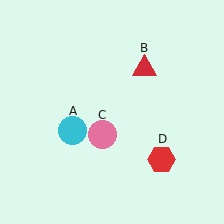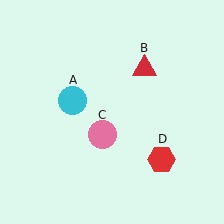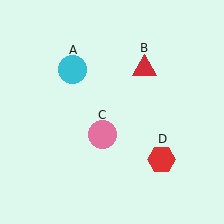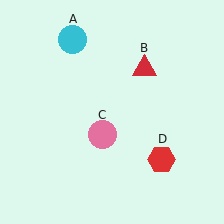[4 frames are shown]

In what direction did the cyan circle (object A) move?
The cyan circle (object A) moved up.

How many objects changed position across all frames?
1 object changed position: cyan circle (object A).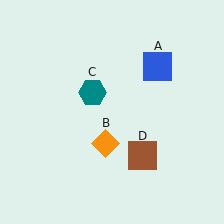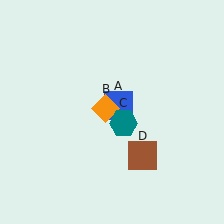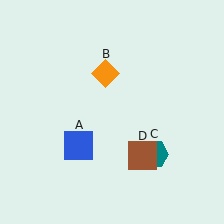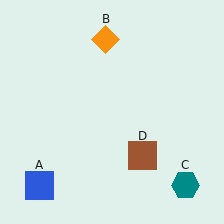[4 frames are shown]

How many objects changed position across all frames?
3 objects changed position: blue square (object A), orange diamond (object B), teal hexagon (object C).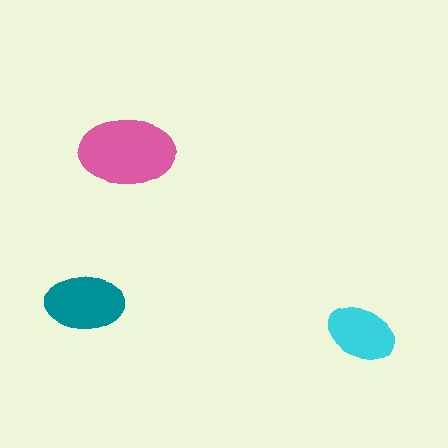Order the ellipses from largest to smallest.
the pink one, the teal one, the cyan one.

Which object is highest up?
The pink ellipse is topmost.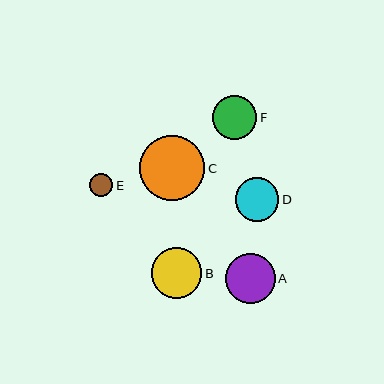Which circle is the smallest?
Circle E is the smallest with a size of approximately 23 pixels.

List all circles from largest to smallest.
From largest to smallest: C, B, A, F, D, E.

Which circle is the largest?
Circle C is the largest with a size of approximately 65 pixels.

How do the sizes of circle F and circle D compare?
Circle F and circle D are approximately the same size.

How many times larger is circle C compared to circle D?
Circle C is approximately 1.5 times the size of circle D.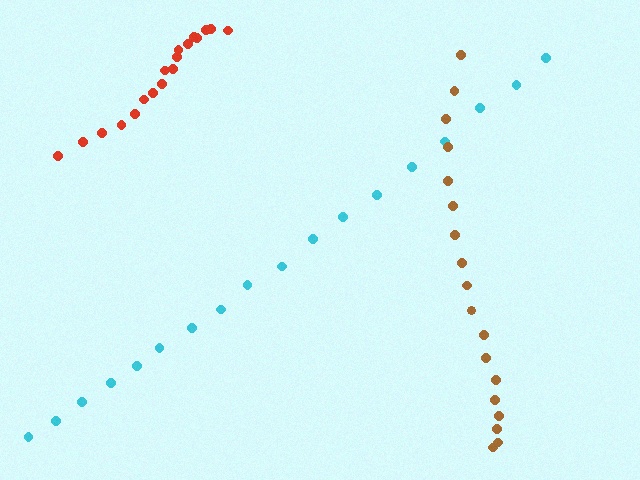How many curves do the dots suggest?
There are 3 distinct paths.